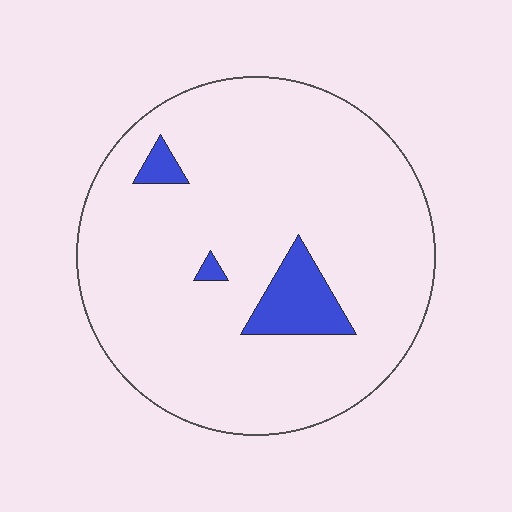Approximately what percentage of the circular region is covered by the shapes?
Approximately 10%.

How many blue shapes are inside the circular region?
3.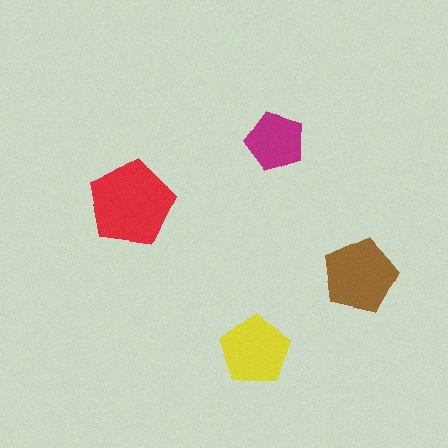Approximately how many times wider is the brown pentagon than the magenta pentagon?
About 1.5 times wider.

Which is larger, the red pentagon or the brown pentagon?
The red one.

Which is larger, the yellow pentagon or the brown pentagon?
The brown one.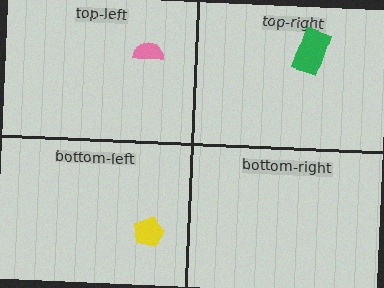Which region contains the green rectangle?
The top-right region.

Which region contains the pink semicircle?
The top-left region.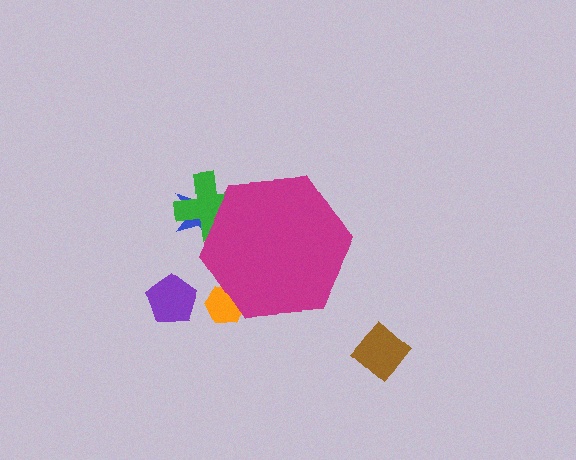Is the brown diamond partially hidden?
No, the brown diamond is fully visible.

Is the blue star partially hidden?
Yes, the blue star is partially hidden behind the magenta hexagon.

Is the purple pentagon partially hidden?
No, the purple pentagon is fully visible.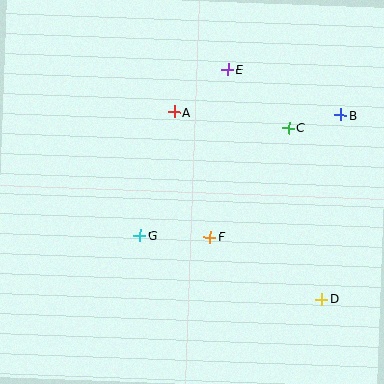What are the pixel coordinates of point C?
Point C is at (289, 128).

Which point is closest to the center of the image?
Point F at (210, 237) is closest to the center.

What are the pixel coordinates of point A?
Point A is at (174, 112).